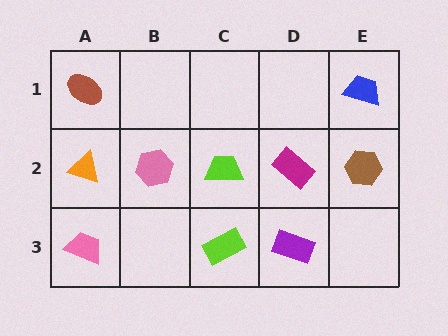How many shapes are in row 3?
3 shapes.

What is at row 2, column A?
An orange triangle.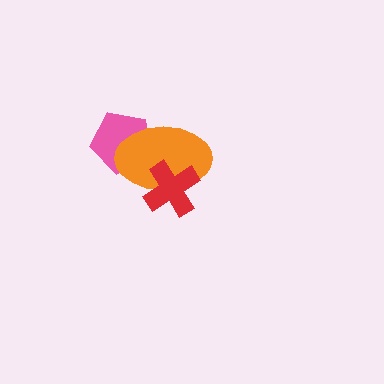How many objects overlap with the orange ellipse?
2 objects overlap with the orange ellipse.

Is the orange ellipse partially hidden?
Yes, it is partially covered by another shape.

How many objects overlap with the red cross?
1 object overlaps with the red cross.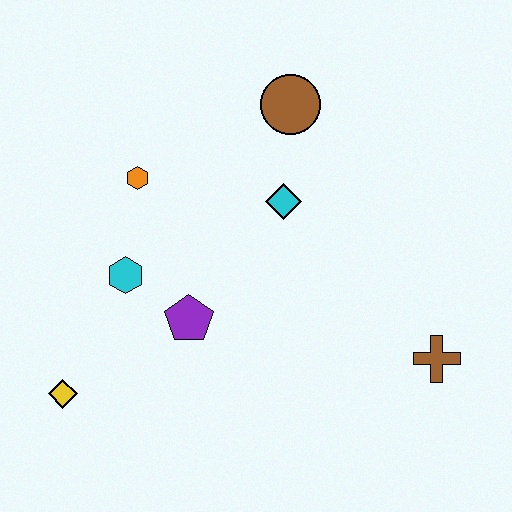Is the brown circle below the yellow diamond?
No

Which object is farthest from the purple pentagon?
The brown cross is farthest from the purple pentagon.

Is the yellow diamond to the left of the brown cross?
Yes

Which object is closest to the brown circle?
The cyan diamond is closest to the brown circle.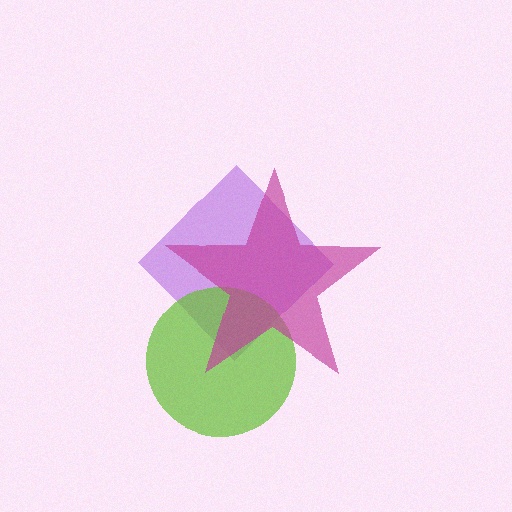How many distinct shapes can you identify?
There are 3 distinct shapes: a purple diamond, a lime circle, a magenta star.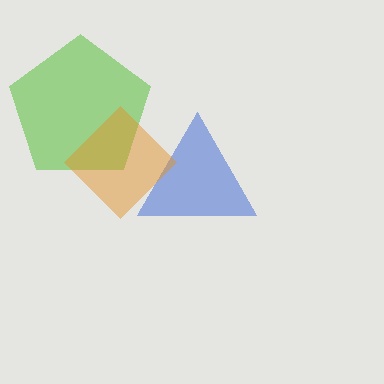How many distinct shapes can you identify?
There are 3 distinct shapes: a blue triangle, a lime pentagon, an orange diamond.